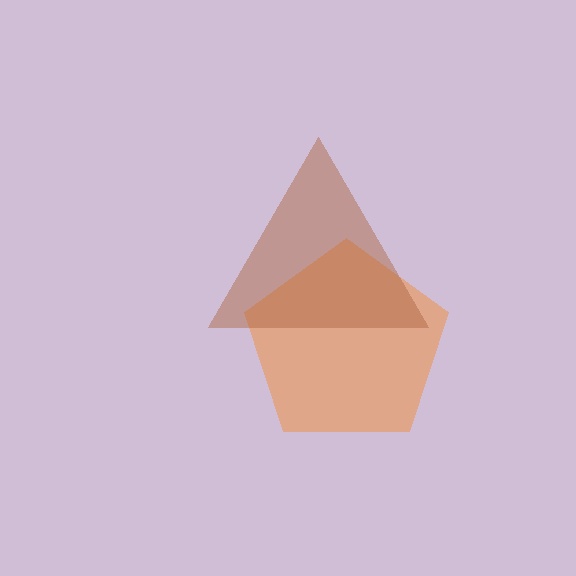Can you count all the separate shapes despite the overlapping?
Yes, there are 2 separate shapes.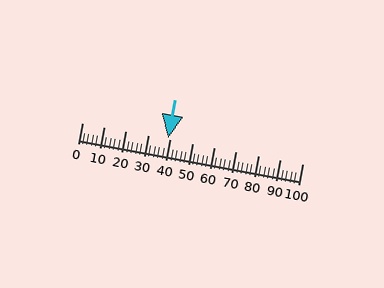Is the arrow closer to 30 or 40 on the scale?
The arrow is closer to 40.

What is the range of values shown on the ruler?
The ruler shows values from 0 to 100.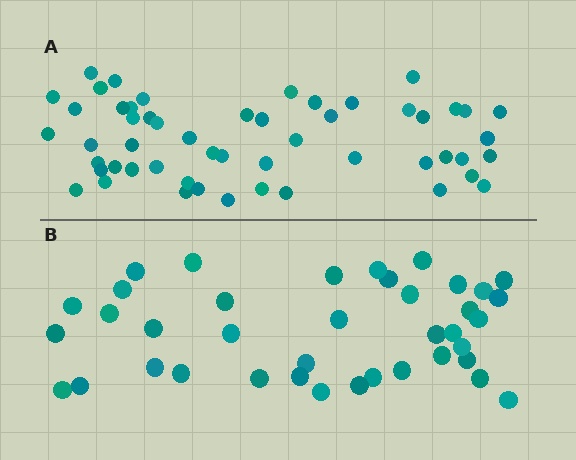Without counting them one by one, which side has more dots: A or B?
Region A (the top region) has more dots.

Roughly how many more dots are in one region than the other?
Region A has approximately 15 more dots than region B.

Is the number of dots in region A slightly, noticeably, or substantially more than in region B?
Region A has noticeably more, but not dramatically so. The ratio is roughly 1.4 to 1.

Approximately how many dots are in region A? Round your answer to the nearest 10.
About 50 dots. (The exact count is 53, which rounds to 50.)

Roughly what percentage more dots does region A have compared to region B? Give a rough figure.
About 35% more.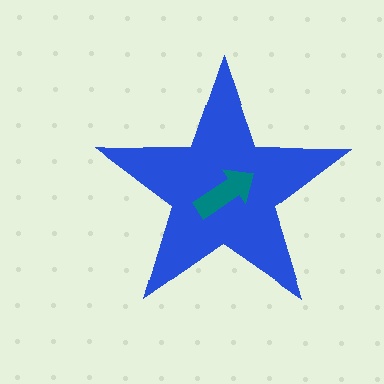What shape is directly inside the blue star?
The teal arrow.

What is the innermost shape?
The teal arrow.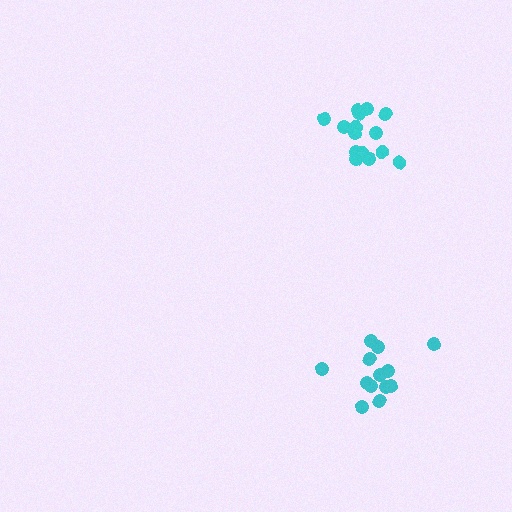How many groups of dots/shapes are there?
There are 2 groups.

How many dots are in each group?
Group 1: 13 dots, Group 2: 15 dots (28 total).